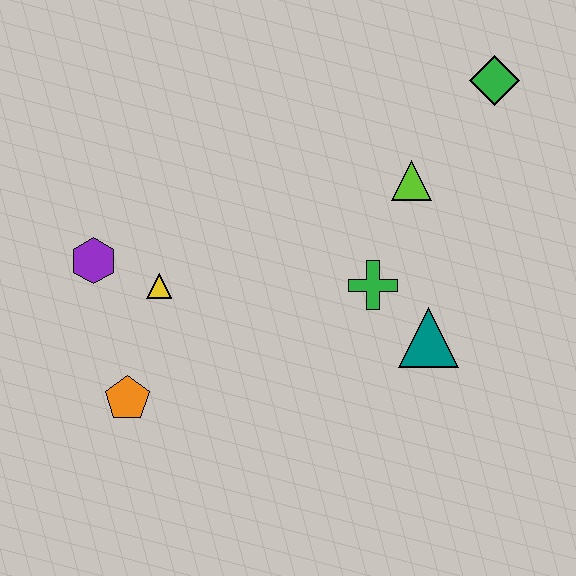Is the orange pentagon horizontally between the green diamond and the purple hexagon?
Yes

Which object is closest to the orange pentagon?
The yellow triangle is closest to the orange pentagon.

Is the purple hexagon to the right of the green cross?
No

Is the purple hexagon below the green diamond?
Yes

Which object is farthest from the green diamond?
The orange pentagon is farthest from the green diamond.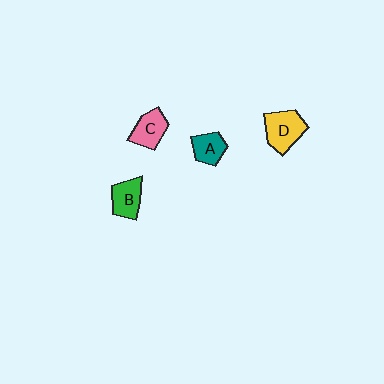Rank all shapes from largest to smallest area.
From largest to smallest: D (yellow), C (pink), B (green), A (teal).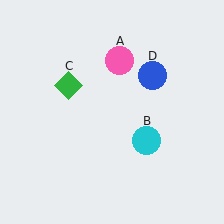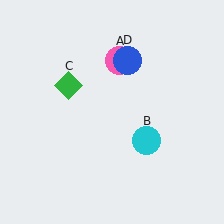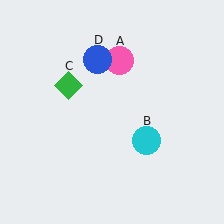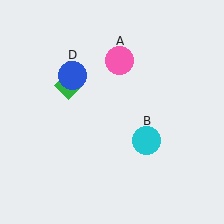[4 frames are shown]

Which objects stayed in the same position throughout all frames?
Pink circle (object A) and cyan circle (object B) and green diamond (object C) remained stationary.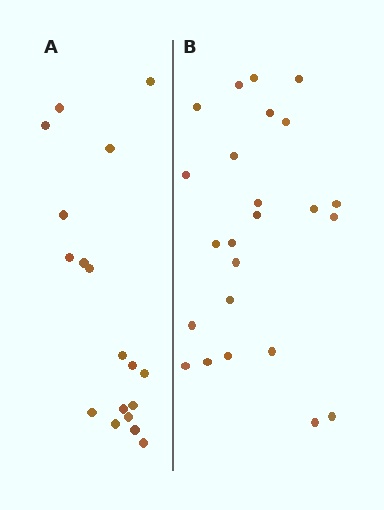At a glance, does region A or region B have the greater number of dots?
Region B (the right region) has more dots.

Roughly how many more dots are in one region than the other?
Region B has about 6 more dots than region A.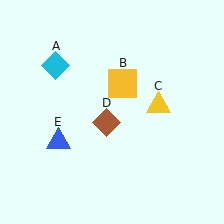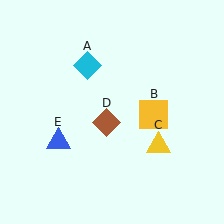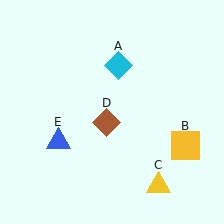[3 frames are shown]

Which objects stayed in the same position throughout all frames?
Brown diamond (object D) and blue triangle (object E) remained stationary.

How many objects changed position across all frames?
3 objects changed position: cyan diamond (object A), yellow square (object B), yellow triangle (object C).